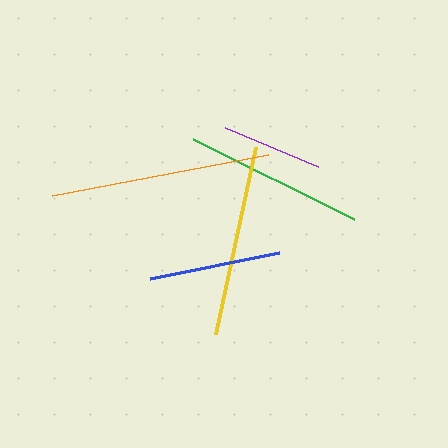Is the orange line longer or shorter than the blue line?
The orange line is longer than the blue line.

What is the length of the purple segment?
The purple segment is approximately 101 pixels long.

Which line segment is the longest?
The orange line is the longest at approximately 220 pixels.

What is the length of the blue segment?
The blue segment is approximately 132 pixels long.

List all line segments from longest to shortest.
From longest to shortest: orange, yellow, green, blue, purple.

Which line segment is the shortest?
The purple line is the shortest at approximately 101 pixels.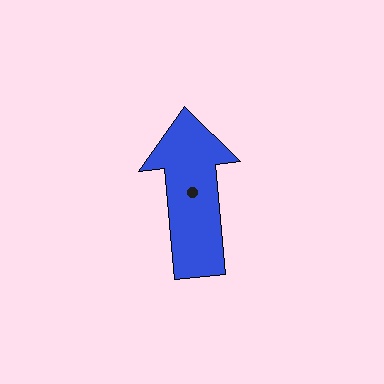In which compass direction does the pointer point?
North.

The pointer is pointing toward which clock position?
Roughly 12 o'clock.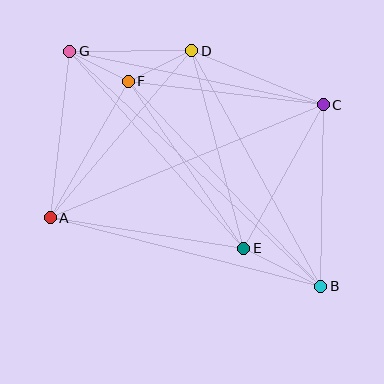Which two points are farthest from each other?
Points B and G are farthest from each other.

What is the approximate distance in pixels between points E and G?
The distance between E and G is approximately 263 pixels.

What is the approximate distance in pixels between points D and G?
The distance between D and G is approximately 122 pixels.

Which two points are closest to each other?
Points F and G are closest to each other.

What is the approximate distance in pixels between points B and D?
The distance between B and D is approximately 269 pixels.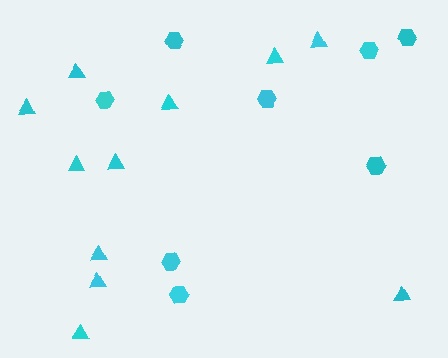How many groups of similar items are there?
There are 2 groups: one group of hexagons (8) and one group of triangles (11).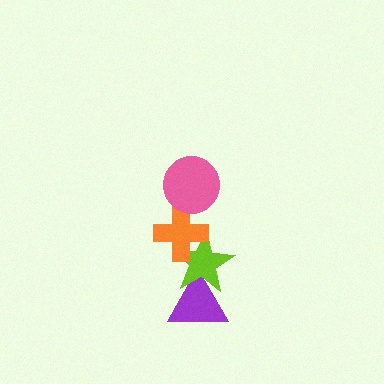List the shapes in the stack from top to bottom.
From top to bottom: the pink circle, the orange cross, the lime star, the purple triangle.